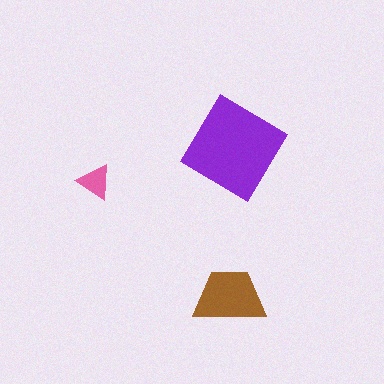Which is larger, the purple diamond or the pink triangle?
The purple diamond.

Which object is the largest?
The purple diamond.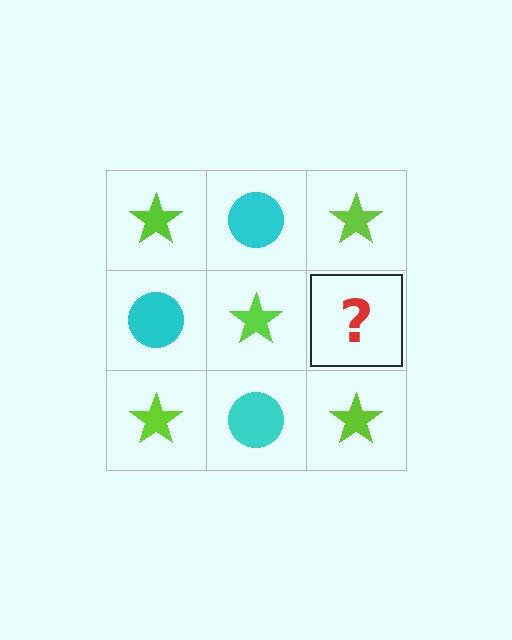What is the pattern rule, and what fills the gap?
The rule is that it alternates lime star and cyan circle in a checkerboard pattern. The gap should be filled with a cyan circle.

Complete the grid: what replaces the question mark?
The question mark should be replaced with a cyan circle.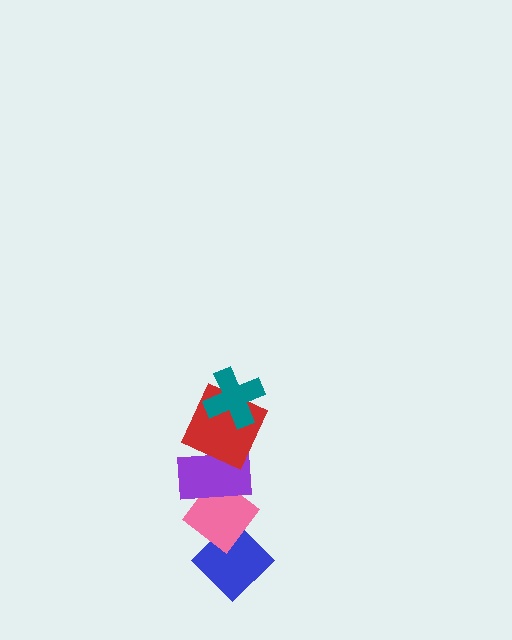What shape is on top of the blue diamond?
The pink diamond is on top of the blue diamond.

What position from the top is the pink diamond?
The pink diamond is 4th from the top.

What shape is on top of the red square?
The teal cross is on top of the red square.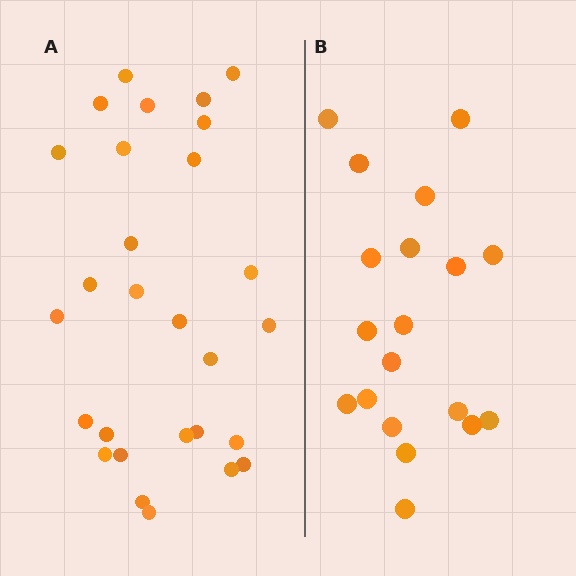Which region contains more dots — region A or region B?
Region A (the left region) has more dots.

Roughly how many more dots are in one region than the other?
Region A has roughly 8 or so more dots than region B.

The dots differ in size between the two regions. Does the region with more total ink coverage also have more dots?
No. Region B has more total ink coverage because its dots are larger, but region A actually contains more individual dots. Total area can be misleading — the number of items is what matters here.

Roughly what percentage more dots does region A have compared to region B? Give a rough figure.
About 45% more.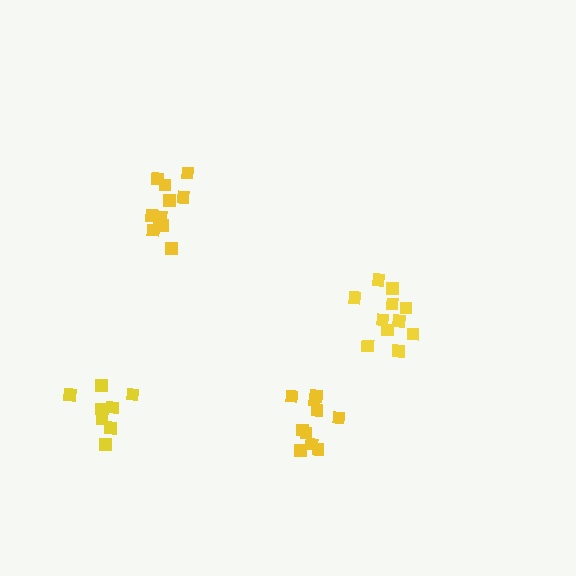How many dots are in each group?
Group 1: 10 dots, Group 2: 11 dots, Group 3: 8 dots, Group 4: 11 dots (40 total).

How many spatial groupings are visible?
There are 4 spatial groupings.